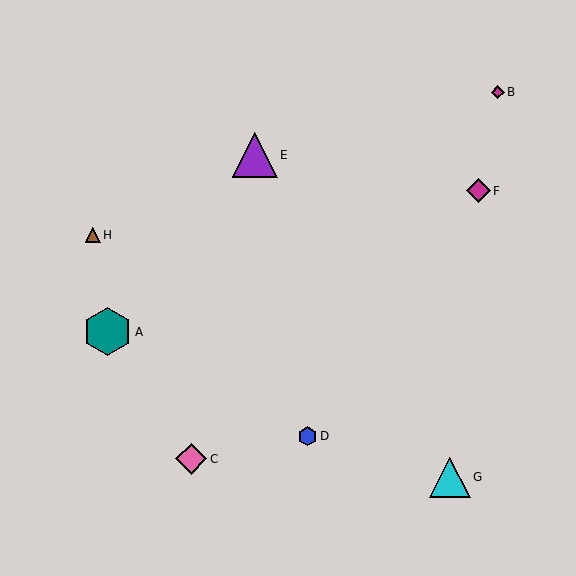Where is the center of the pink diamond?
The center of the pink diamond is at (191, 459).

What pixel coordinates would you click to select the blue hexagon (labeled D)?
Click at (308, 436) to select the blue hexagon D.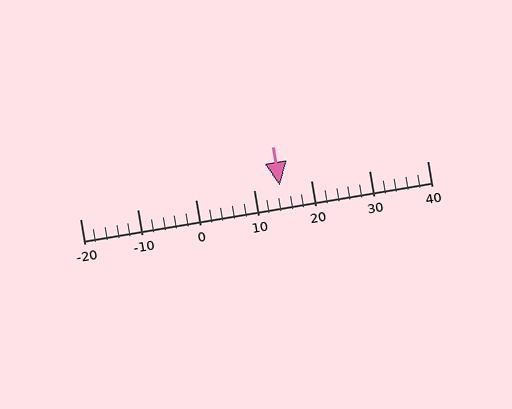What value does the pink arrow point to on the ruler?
The pink arrow points to approximately 14.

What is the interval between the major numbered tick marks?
The major tick marks are spaced 10 units apart.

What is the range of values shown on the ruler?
The ruler shows values from -20 to 40.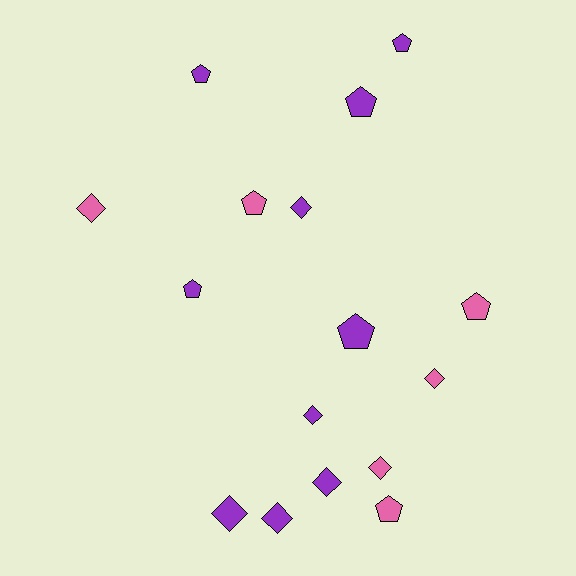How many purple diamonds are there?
There are 5 purple diamonds.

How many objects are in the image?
There are 16 objects.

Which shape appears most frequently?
Diamond, with 8 objects.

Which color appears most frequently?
Purple, with 10 objects.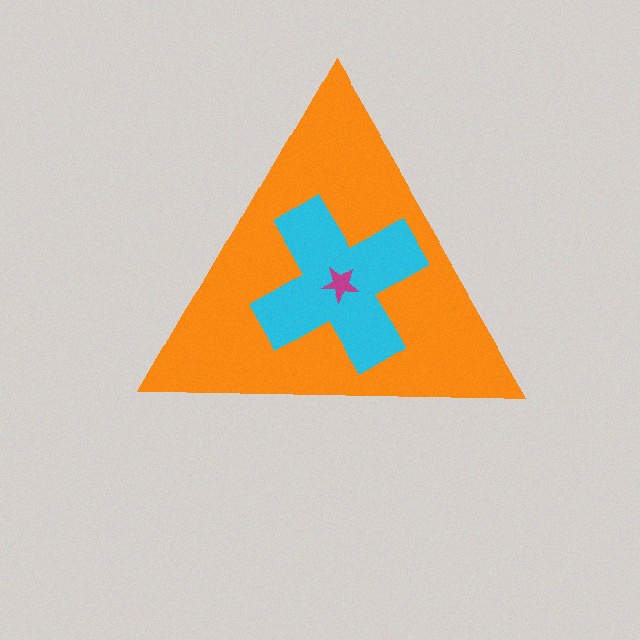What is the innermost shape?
The magenta star.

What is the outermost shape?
The orange triangle.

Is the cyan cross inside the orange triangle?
Yes.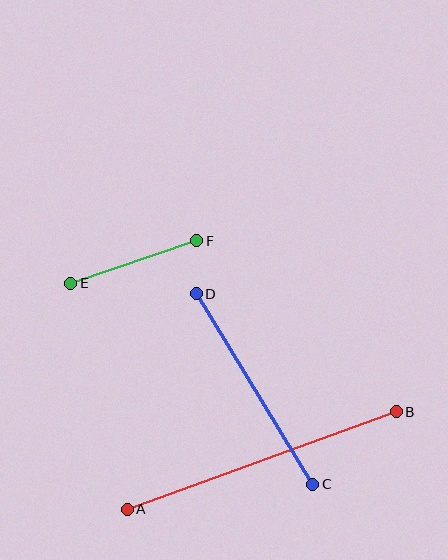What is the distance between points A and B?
The distance is approximately 286 pixels.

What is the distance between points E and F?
The distance is approximately 133 pixels.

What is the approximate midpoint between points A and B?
The midpoint is at approximately (262, 461) pixels.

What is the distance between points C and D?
The distance is approximately 224 pixels.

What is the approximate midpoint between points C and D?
The midpoint is at approximately (255, 389) pixels.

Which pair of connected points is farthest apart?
Points A and B are farthest apart.